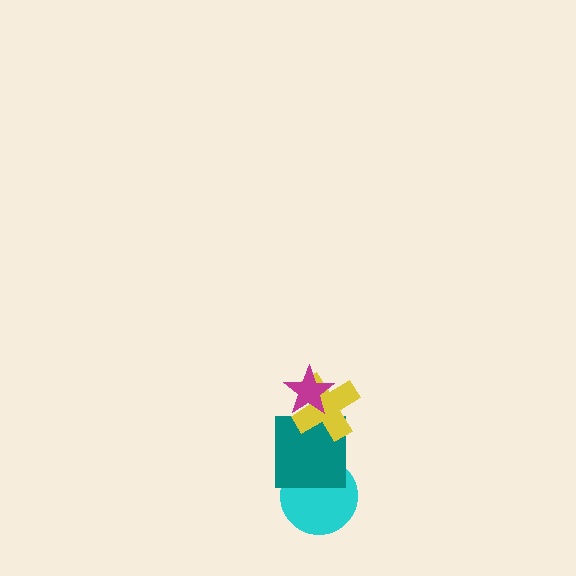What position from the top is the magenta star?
The magenta star is 1st from the top.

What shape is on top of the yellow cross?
The magenta star is on top of the yellow cross.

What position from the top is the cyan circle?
The cyan circle is 4th from the top.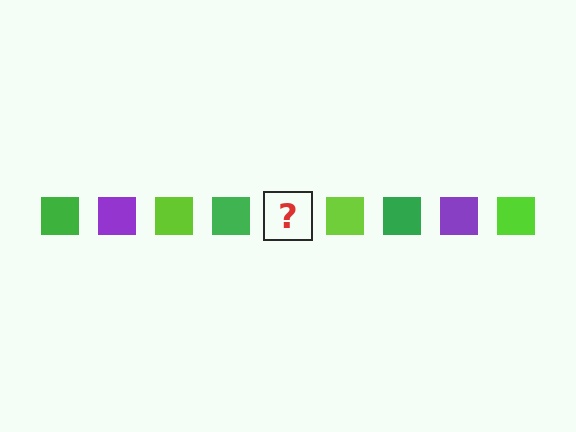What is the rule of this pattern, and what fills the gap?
The rule is that the pattern cycles through green, purple, lime squares. The gap should be filled with a purple square.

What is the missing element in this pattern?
The missing element is a purple square.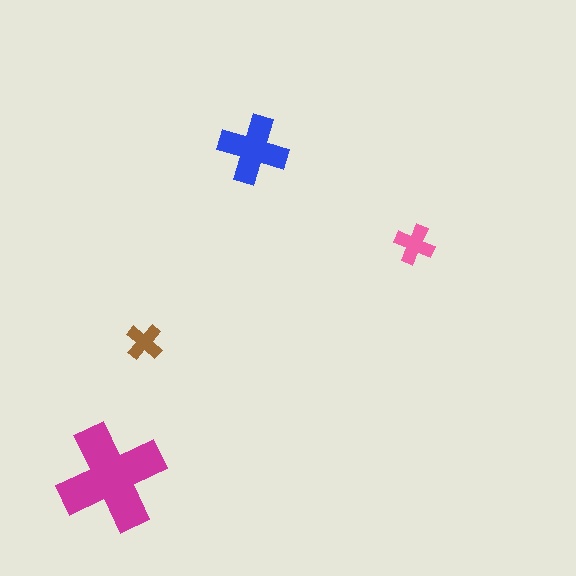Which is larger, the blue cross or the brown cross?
The blue one.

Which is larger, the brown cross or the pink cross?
The pink one.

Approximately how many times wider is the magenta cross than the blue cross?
About 1.5 times wider.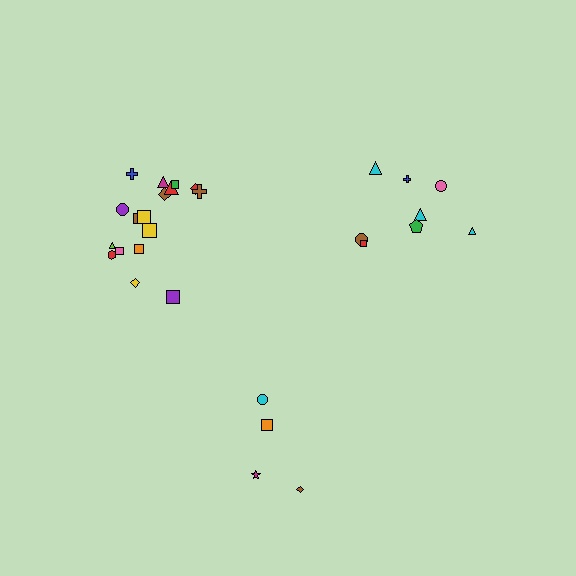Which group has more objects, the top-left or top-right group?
The top-left group.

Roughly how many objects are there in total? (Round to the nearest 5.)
Roughly 30 objects in total.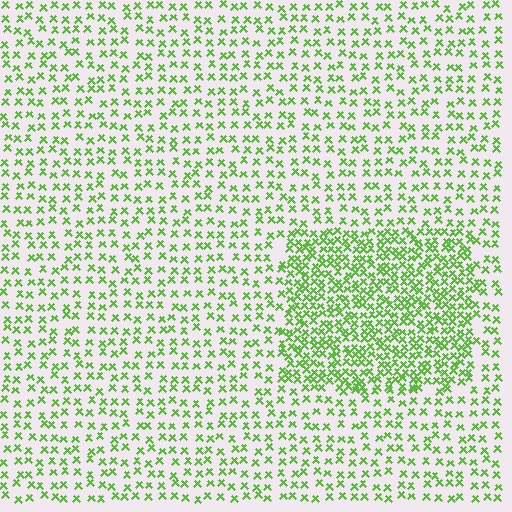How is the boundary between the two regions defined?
The boundary is defined by a change in element density (approximately 2.2x ratio). All elements are the same color, size, and shape.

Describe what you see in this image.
The image contains small lime elements arranged at two different densities. A rectangle-shaped region is visible where the elements are more densely packed than the surrounding area.